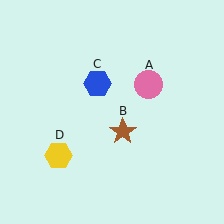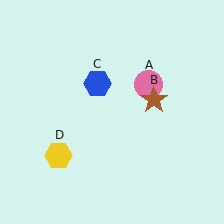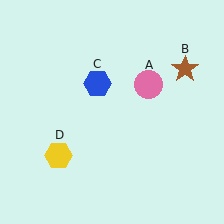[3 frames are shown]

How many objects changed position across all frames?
1 object changed position: brown star (object B).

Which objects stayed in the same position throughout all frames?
Pink circle (object A) and blue hexagon (object C) and yellow hexagon (object D) remained stationary.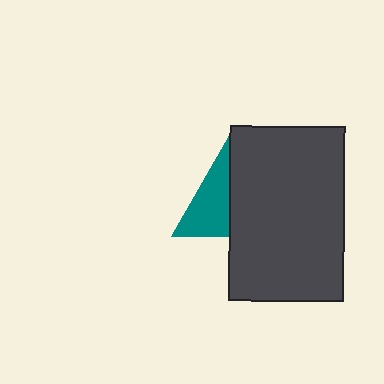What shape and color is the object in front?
The object in front is a dark gray rectangle.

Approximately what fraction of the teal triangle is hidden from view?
Roughly 56% of the teal triangle is hidden behind the dark gray rectangle.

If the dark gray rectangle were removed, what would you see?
You would see the complete teal triangle.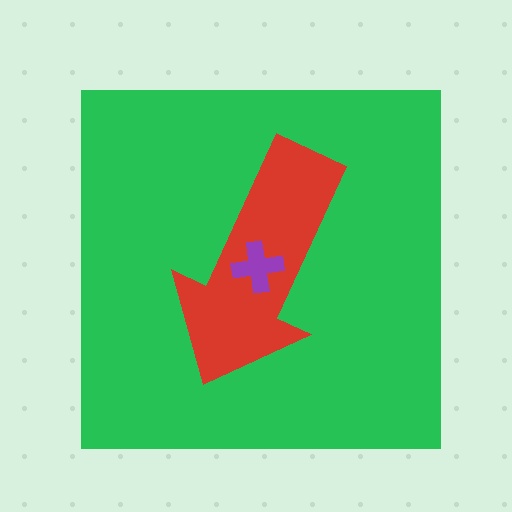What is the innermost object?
The purple cross.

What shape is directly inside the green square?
The red arrow.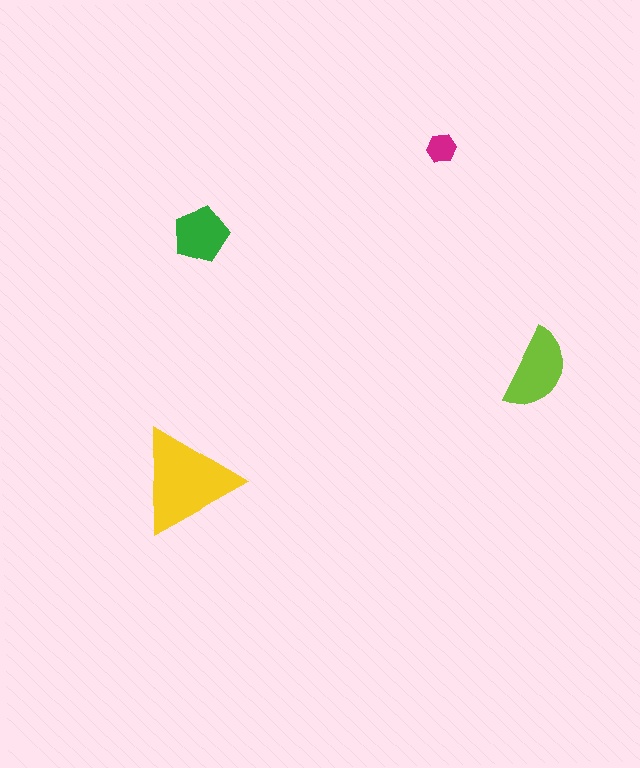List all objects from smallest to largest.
The magenta hexagon, the green pentagon, the lime semicircle, the yellow triangle.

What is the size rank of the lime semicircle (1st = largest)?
2nd.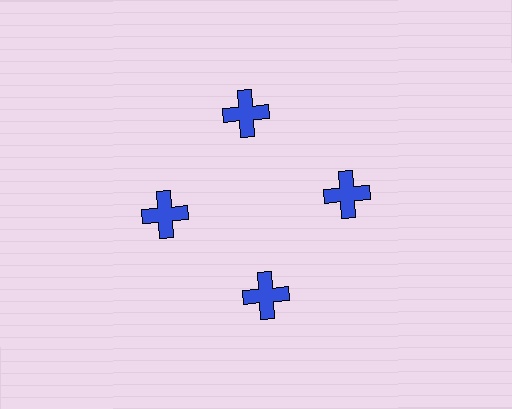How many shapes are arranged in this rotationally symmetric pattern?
There are 4 shapes, arranged in 4 groups of 1.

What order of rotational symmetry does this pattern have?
This pattern has 4-fold rotational symmetry.